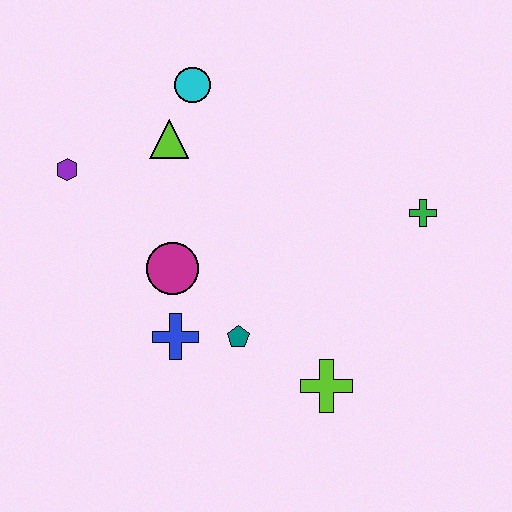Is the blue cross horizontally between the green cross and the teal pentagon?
No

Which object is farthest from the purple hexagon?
The green cross is farthest from the purple hexagon.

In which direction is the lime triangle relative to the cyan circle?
The lime triangle is below the cyan circle.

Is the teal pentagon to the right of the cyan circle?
Yes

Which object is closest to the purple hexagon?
The lime triangle is closest to the purple hexagon.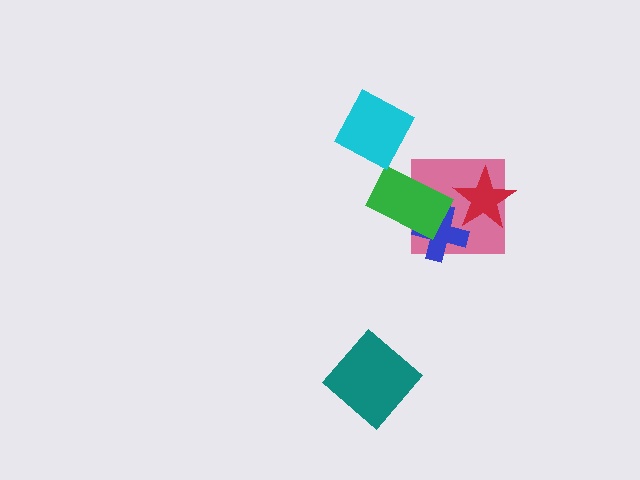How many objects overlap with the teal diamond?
0 objects overlap with the teal diamond.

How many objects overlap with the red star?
2 objects overlap with the red star.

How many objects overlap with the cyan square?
0 objects overlap with the cyan square.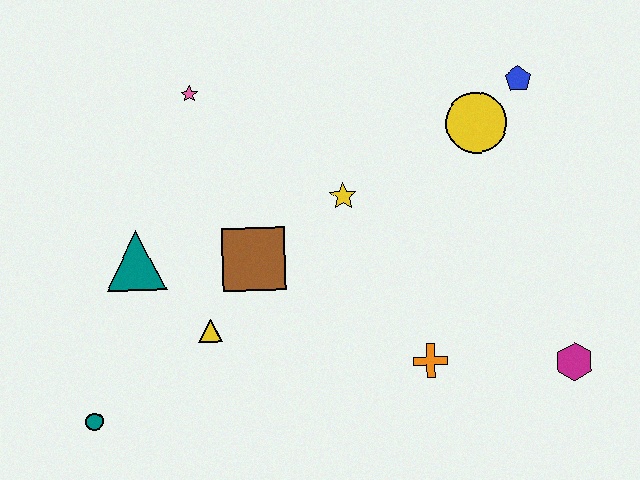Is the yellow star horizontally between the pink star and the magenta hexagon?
Yes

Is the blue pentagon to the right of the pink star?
Yes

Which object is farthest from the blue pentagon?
The teal circle is farthest from the blue pentagon.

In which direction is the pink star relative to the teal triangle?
The pink star is above the teal triangle.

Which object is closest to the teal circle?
The yellow triangle is closest to the teal circle.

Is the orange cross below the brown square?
Yes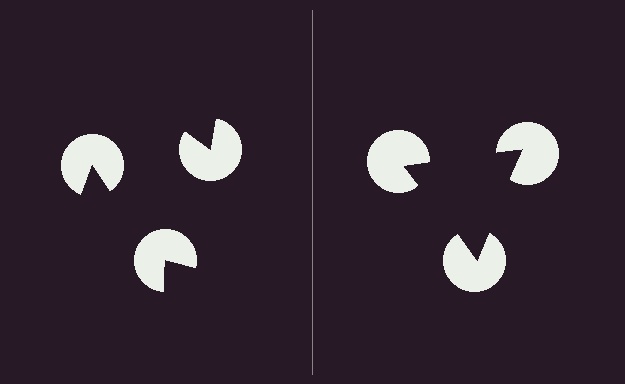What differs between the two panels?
The pac-man discs are positioned identically on both sides; only the wedge orientations differ. On the right they align to a triangle; on the left they are misaligned.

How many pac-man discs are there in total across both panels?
6 — 3 on each side.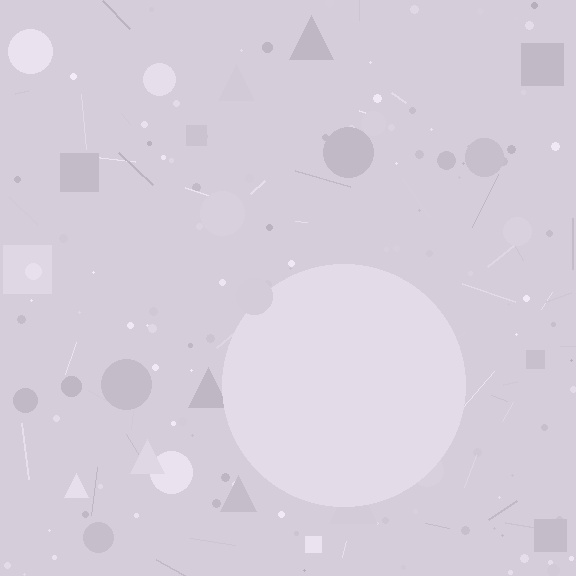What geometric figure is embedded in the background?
A circle is embedded in the background.